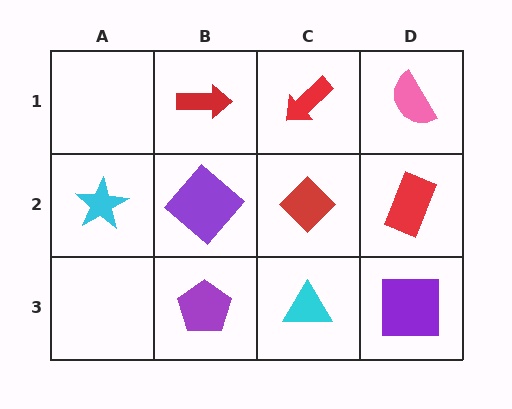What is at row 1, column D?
A pink semicircle.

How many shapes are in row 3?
3 shapes.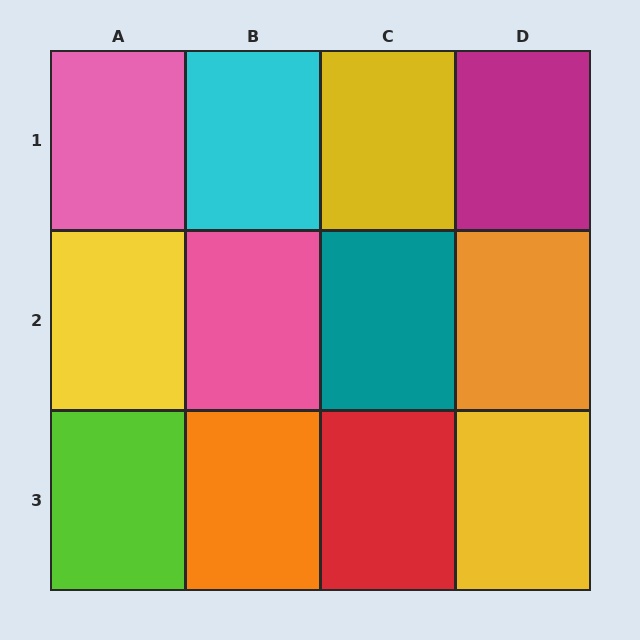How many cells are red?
1 cell is red.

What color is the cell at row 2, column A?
Yellow.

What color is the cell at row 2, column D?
Orange.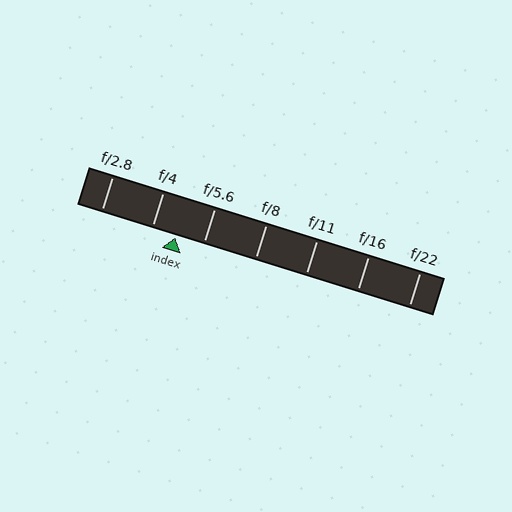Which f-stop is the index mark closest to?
The index mark is closest to f/4.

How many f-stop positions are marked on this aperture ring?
There are 7 f-stop positions marked.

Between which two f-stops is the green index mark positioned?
The index mark is between f/4 and f/5.6.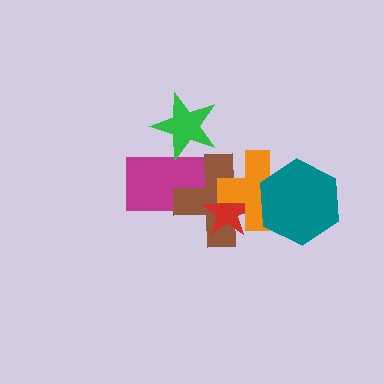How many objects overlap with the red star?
3 objects overlap with the red star.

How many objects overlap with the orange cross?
3 objects overlap with the orange cross.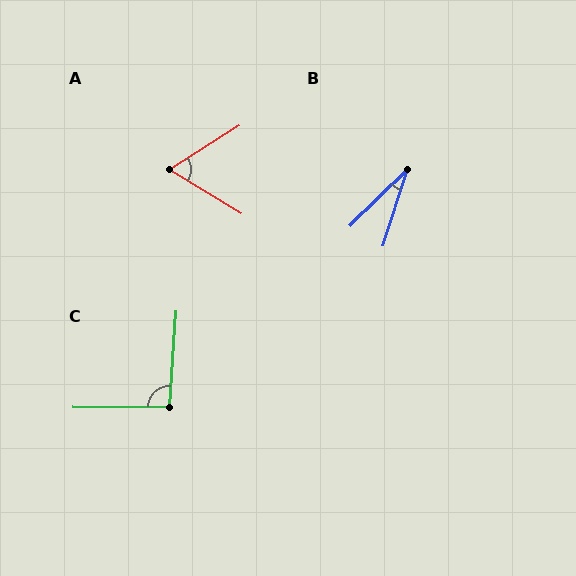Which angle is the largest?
C, at approximately 93 degrees.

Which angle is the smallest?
B, at approximately 27 degrees.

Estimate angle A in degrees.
Approximately 63 degrees.